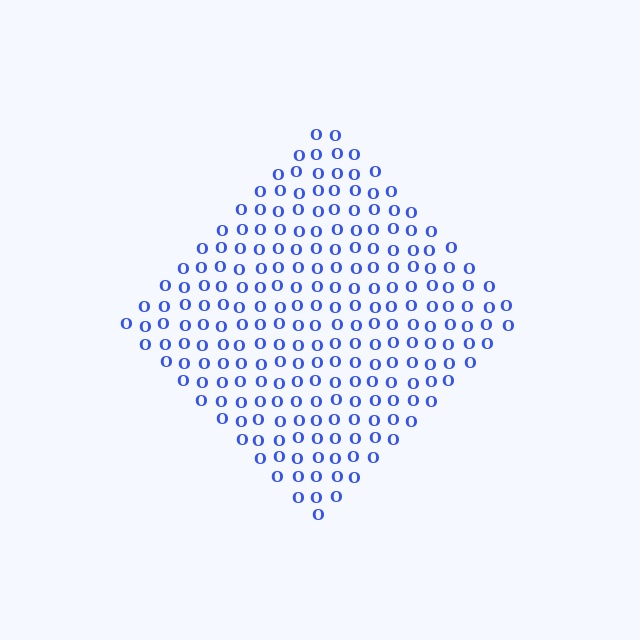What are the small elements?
The small elements are letter O's.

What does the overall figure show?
The overall figure shows a diamond.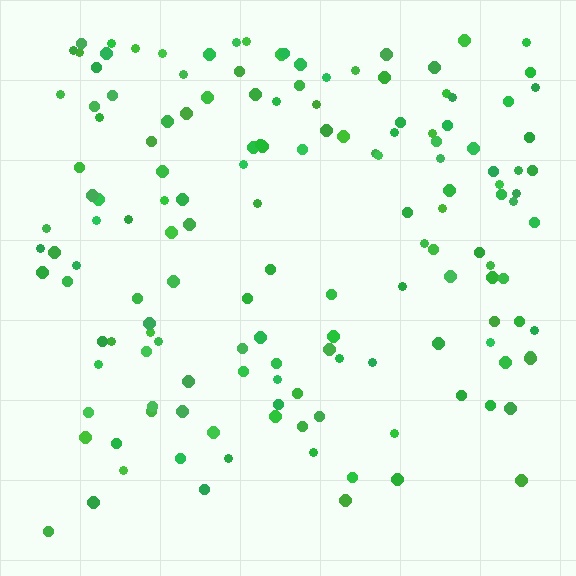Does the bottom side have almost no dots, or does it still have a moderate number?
Still a moderate number, just noticeably fewer than the top.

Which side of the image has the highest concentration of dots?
The top.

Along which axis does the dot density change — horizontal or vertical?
Vertical.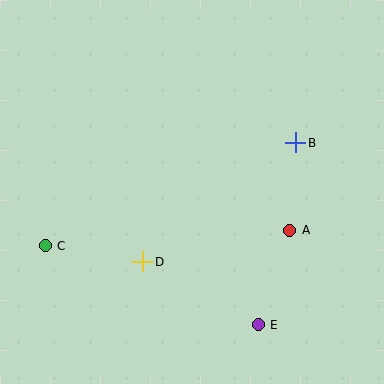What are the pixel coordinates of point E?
Point E is at (258, 325).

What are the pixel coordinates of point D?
Point D is at (143, 262).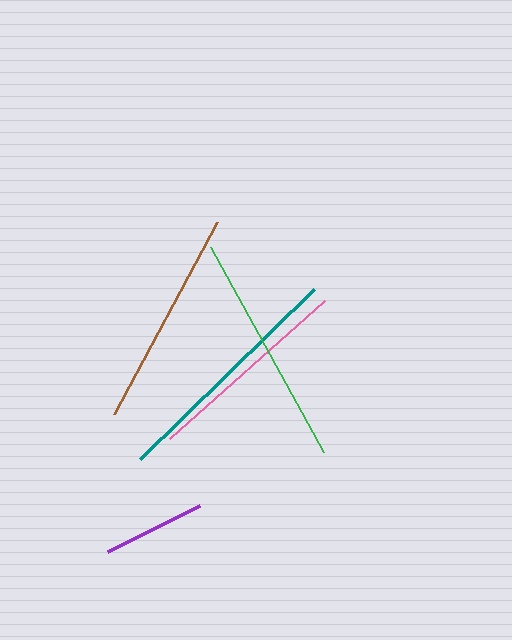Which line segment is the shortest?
The purple line is the shortest at approximately 103 pixels.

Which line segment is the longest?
The teal line is the longest at approximately 244 pixels.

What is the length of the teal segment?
The teal segment is approximately 244 pixels long.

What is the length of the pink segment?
The pink segment is approximately 207 pixels long.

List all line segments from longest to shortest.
From longest to shortest: teal, green, brown, pink, purple.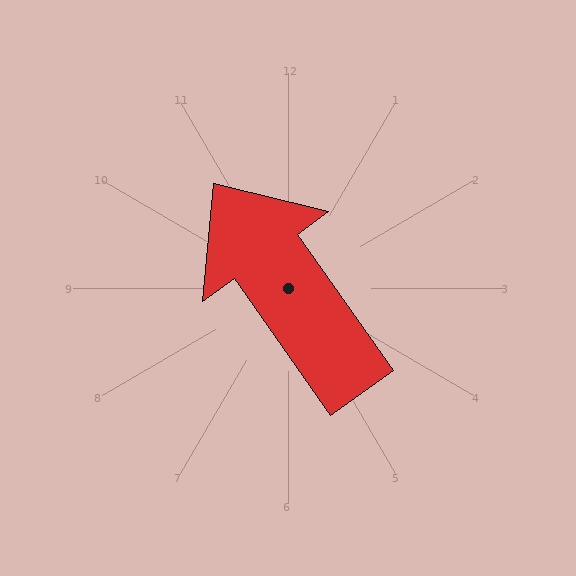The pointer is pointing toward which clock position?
Roughly 11 o'clock.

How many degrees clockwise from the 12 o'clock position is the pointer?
Approximately 325 degrees.